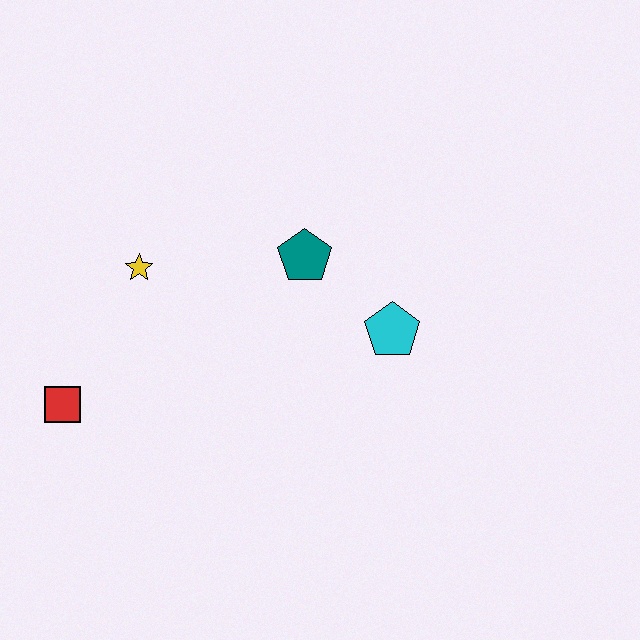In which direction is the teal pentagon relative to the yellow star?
The teal pentagon is to the right of the yellow star.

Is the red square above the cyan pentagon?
No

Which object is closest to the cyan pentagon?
The teal pentagon is closest to the cyan pentagon.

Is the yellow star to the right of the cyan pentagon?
No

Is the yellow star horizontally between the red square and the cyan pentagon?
Yes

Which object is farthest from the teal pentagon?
The red square is farthest from the teal pentagon.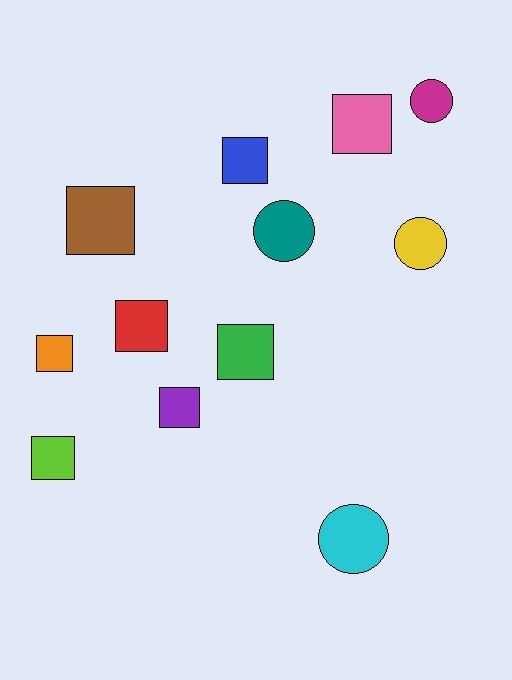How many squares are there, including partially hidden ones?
There are 8 squares.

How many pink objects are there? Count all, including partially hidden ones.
There is 1 pink object.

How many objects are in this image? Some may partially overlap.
There are 12 objects.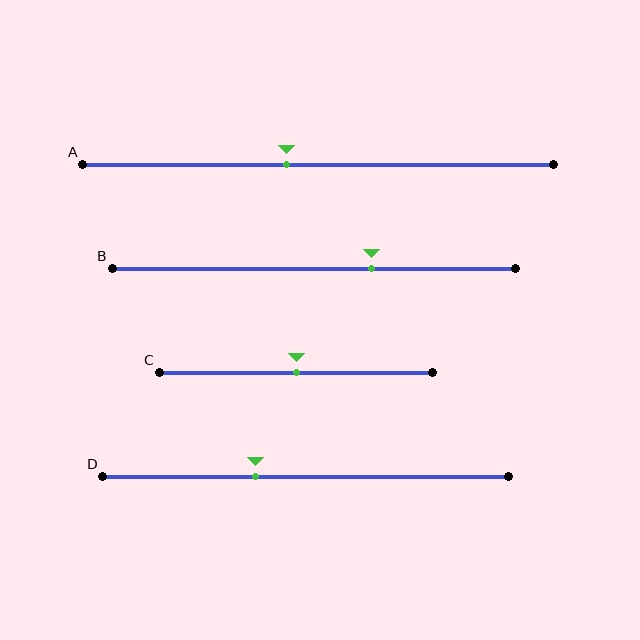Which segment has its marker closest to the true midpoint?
Segment C has its marker closest to the true midpoint.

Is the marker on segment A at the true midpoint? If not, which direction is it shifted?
No, the marker on segment A is shifted to the left by about 7% of the segment length.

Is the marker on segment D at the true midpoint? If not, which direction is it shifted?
No, the marker on segment D is shifted to the left by about 12% of the segment length.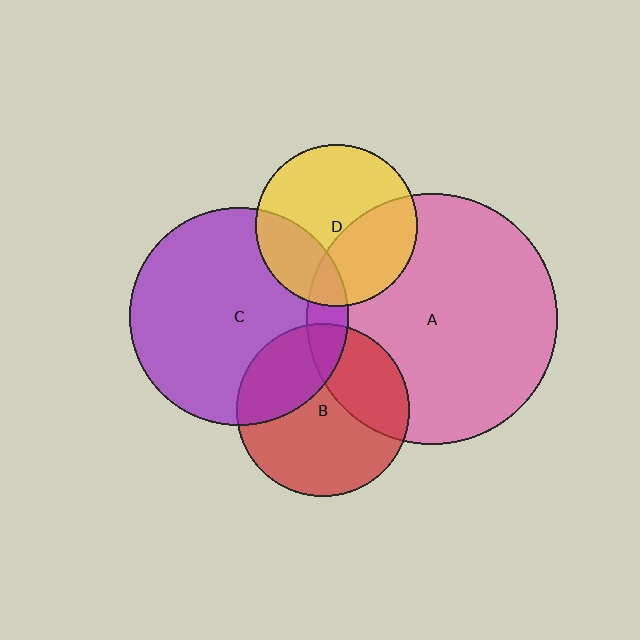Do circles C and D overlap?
Yes.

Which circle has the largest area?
Circle A (pink).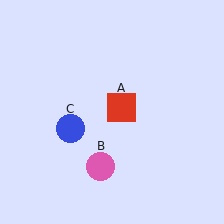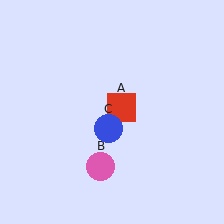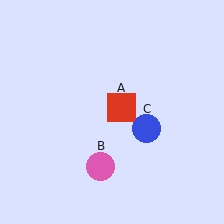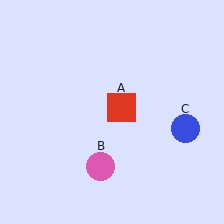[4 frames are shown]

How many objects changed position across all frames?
1 object changed position: blue circle (object C).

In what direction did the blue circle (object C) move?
The blue circle (object C) moved right.